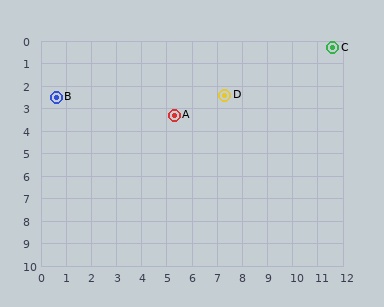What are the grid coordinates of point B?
Point B is at approximately (0.6, 2.5).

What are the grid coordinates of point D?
Point D is at approximately (7.3, 2.4).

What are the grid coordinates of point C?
Point C is at approximately (11.6, 0.3).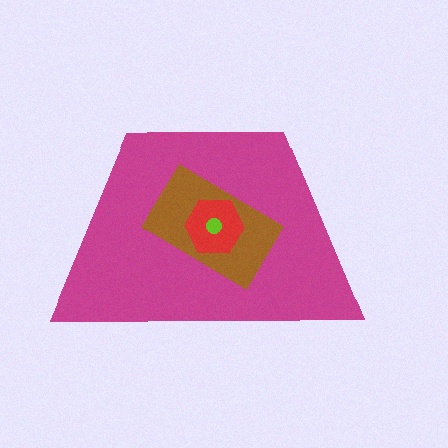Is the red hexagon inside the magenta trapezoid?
Yes.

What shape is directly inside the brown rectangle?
The red hexagon.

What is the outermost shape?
The magenta trapezoid.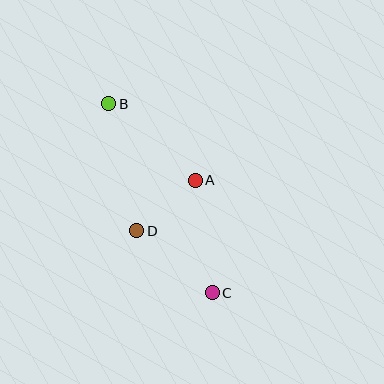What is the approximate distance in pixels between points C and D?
The distance between C and D is approximately 98 pixels.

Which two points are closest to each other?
Points A and D are closest to each other.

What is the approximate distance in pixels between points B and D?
The distance between B and D is approximately 130 pixels.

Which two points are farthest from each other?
Points B and C are farthest from each other.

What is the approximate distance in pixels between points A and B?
The distance between A and B is approximately 116 pixels.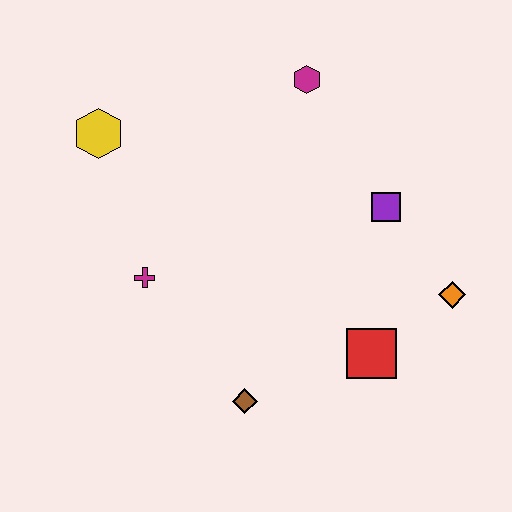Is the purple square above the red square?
Yes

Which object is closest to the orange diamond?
The red square is closest to the orange diamond.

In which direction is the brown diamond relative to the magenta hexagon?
The brown diamond is below the magenta hexagon.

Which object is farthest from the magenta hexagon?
The brown diamond is farthest from the magenta hexagon.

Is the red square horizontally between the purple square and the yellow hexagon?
Yes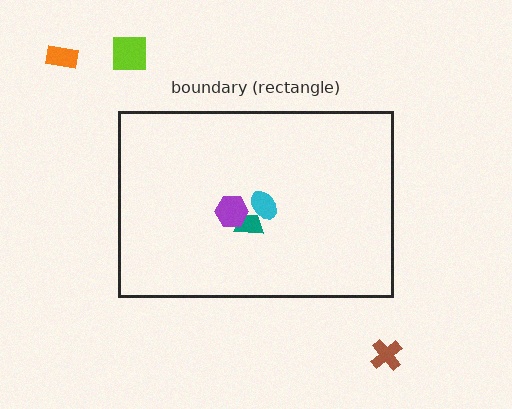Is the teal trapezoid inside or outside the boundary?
Inside.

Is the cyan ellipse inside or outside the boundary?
Inside.